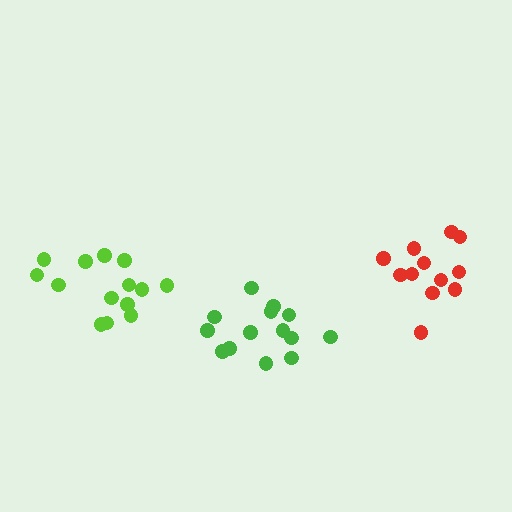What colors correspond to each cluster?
The clusters are colored: lime, green, red.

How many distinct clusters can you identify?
There are 3 distinct clusters.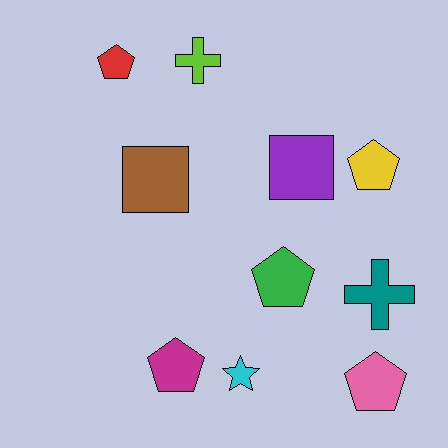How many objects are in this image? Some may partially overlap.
There are 10 objects.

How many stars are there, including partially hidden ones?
There is 1 star.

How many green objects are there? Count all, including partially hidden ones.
There is 1 green object.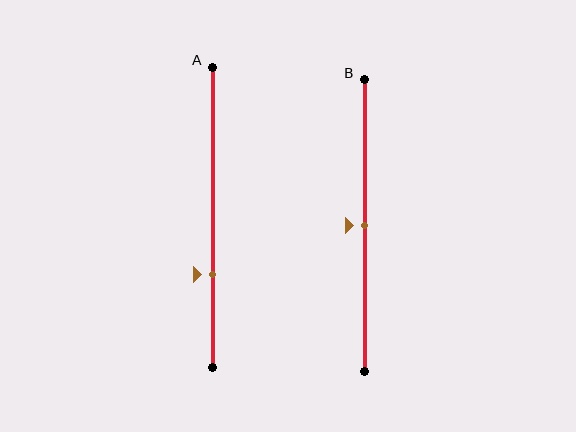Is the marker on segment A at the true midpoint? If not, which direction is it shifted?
No, the marker on segment A is shifted downward by about 19% of the segment length.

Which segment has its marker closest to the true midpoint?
Segment B has its marker closest to the true midpoint.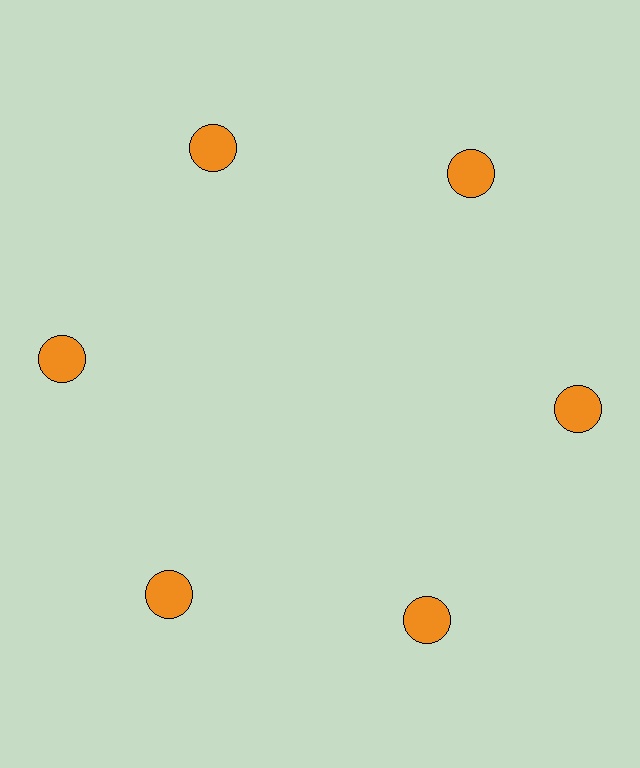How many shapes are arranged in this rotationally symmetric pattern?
There are 6 shapes, arranged in 6 groups of 1.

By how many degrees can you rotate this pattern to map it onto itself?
The pattern maps onto itself every 60 degrees of rotation.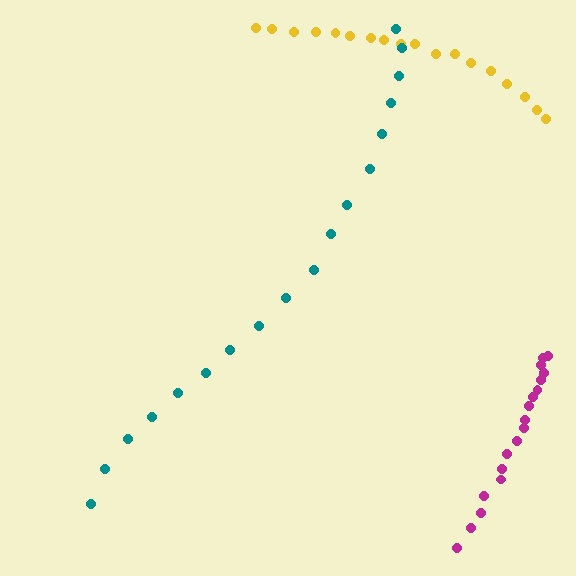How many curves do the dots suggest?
There are 3 distinct paths.